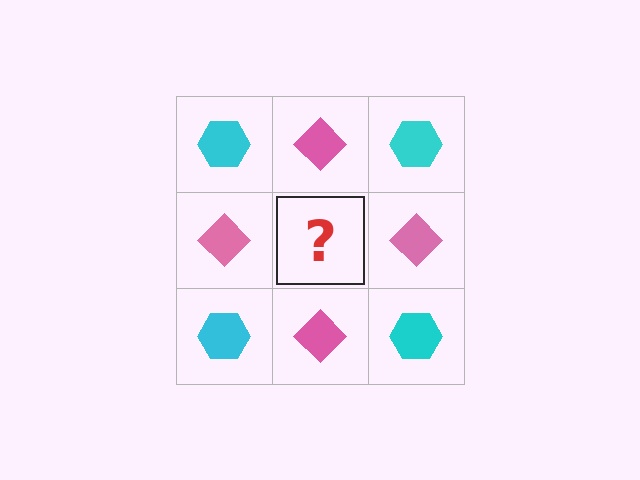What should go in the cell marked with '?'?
The missing cell should contain a cyan hexagon.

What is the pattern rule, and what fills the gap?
The rule is that it alternates cyan hexagon and pink diamond in a checkerboard pattern. The gap should be filled with a cyan hexagon.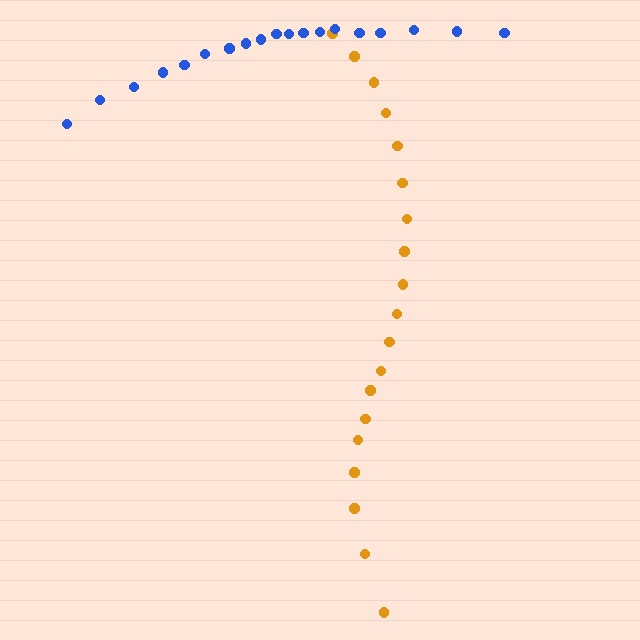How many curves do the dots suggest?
There are 2 distinct paths.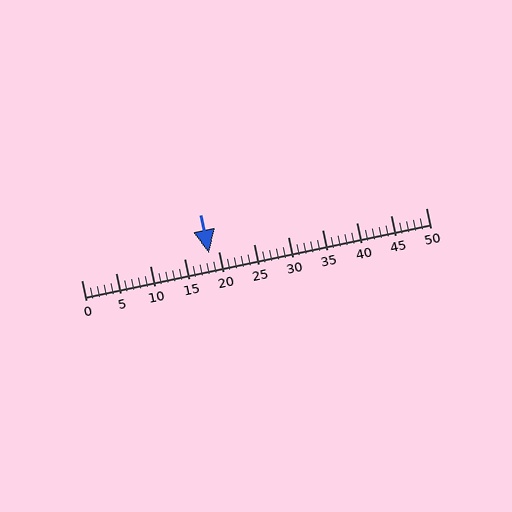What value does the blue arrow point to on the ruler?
The blue arrow points to approximately 18.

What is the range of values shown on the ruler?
The ruler shows values from 0 to 50.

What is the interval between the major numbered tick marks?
The major tick marks are spaced 5 units apart.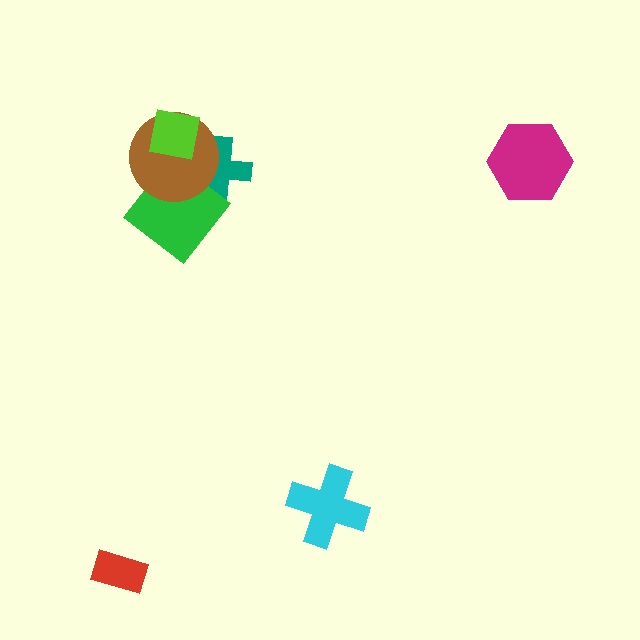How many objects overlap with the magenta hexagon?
0 objects overlap with the magenta hexagon.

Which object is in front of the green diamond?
The brown circle is in front of the green diamond.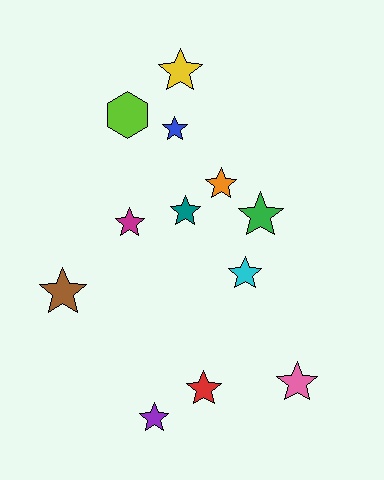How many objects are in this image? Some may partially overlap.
There are 12 objects.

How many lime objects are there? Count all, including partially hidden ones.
There is 1 lime object.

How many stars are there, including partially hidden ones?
There are 11 stars.